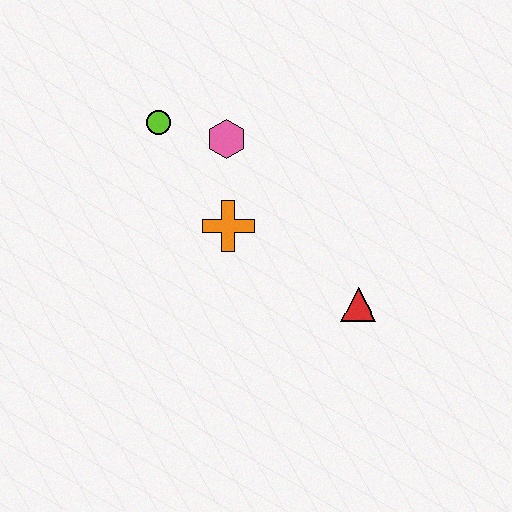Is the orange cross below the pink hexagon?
Yes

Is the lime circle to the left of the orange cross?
Yes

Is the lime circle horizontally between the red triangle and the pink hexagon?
No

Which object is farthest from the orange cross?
The red triangle is farthest from the orange cross.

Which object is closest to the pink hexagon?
The lime circle is closest to the pink hexagon.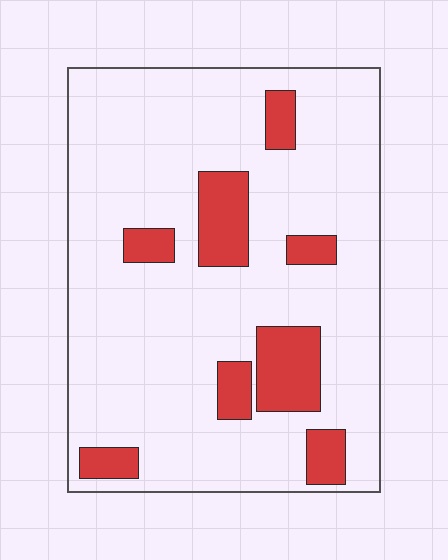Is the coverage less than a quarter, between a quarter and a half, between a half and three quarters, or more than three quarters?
Less than a quarter.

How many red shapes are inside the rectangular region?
8.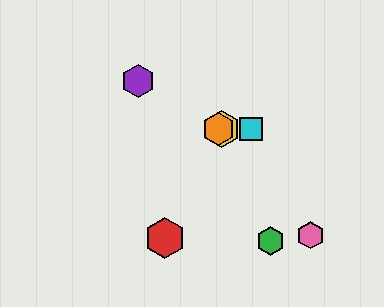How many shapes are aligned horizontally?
4 shapes (the blue hexagon, the yellow hexagon, the orange hexagon, the cyan square) are aligned horizontally.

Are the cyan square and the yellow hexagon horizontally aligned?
Yes, both are at y≈129.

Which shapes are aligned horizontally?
The blue hexagon, the yellow hexagon, the orange hexagon, the cyan square are aligned horizontally.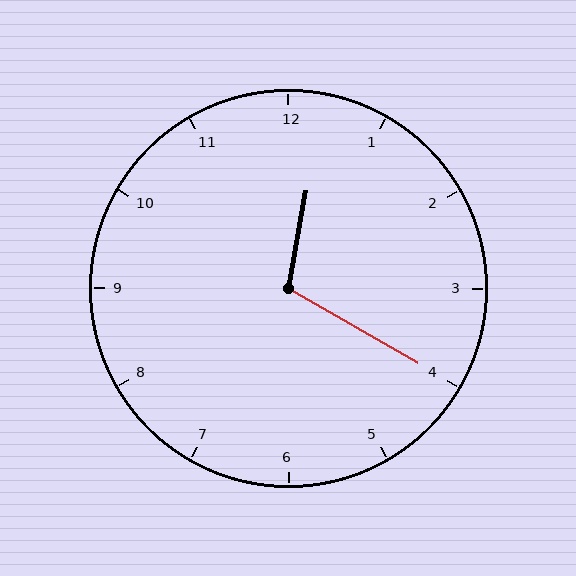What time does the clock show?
12:20.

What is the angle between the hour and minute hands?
Approximately 110 degrees.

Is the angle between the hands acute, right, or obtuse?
It is obtuse.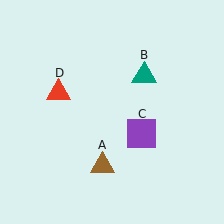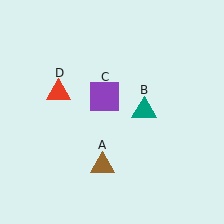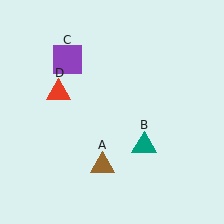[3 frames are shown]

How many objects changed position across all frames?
2 objects changed position: teal triangle (object B), purple square (object C).